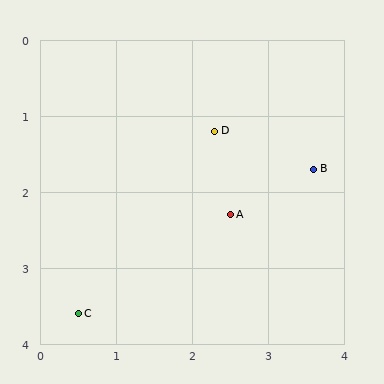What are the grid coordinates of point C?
Point C is at approximately (0.5, 3.6).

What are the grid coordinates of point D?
Point D is at approximately (2.3, 1.2).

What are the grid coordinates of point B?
Point B is at approximately (3.6, 1.7).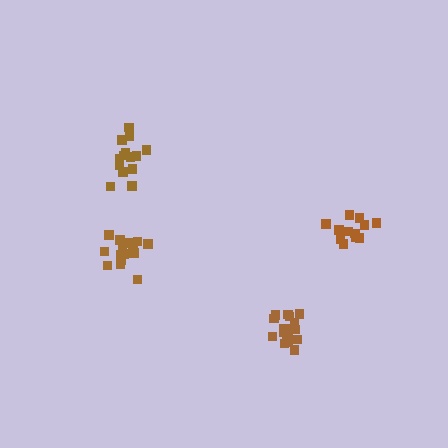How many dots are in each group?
Group 1: 18 dots, Group 2: 13 dots, Group 3: 17 dots, Group 4: 14 dots (62 total).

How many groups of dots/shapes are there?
There are 4 groups.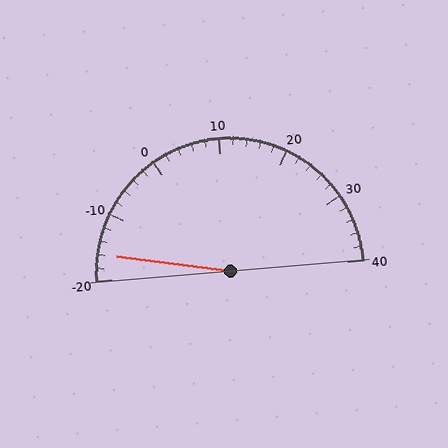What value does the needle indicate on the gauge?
The needle indicates approximately -16.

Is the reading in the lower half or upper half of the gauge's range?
The reading is in the lower half of the range (-20 to 40).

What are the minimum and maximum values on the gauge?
The gauge ranges from -20 to 40.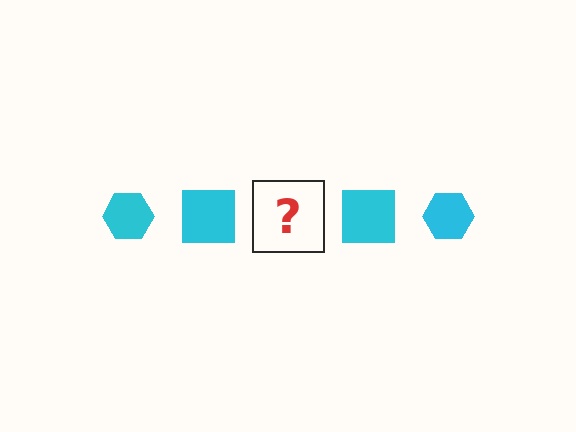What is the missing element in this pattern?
The missing element is a cyan hexagon.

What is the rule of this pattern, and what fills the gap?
The rule is that the pattern cycles through hexagon, square shapes in cyan. The gap should be filled with a cyan hexagon.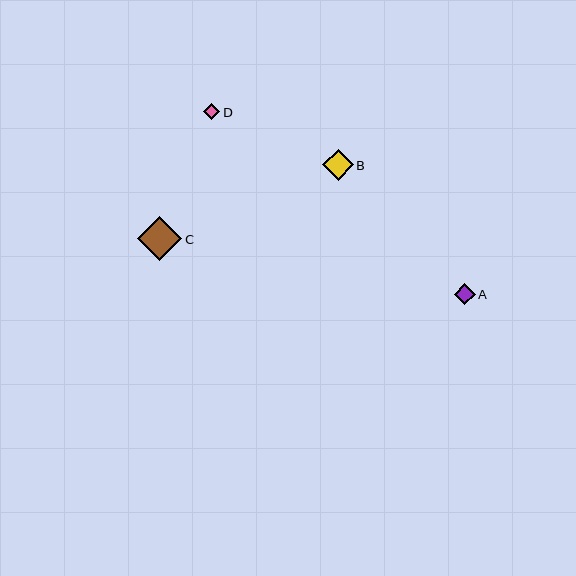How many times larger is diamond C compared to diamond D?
Diamond C is approximately 2.8 times the size of diamond D.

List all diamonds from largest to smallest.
From largest to smallest: C, B, A, D.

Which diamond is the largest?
Diamond C is the largest with a size of approximately 45 pixels.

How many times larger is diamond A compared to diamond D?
Diamond A is approximately 1.3 times the size of diamond D.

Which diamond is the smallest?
Diamond D is the smallest with a size of approximately 16 pixels.